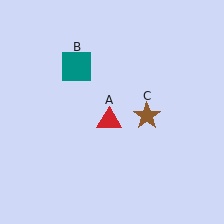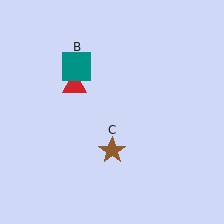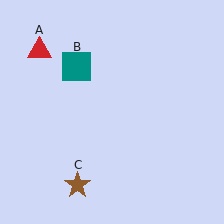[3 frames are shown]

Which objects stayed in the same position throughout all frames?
Teal square (object B) remained stationary.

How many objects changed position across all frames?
2 objects changed position: red triangle (object A), brown star (object C).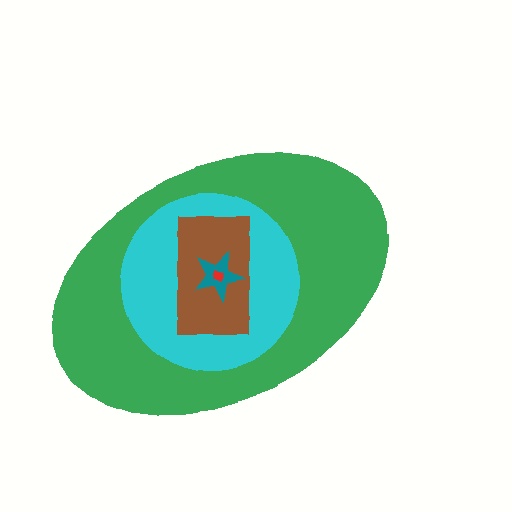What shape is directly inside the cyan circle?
The brown rectangle.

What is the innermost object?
The red diamond.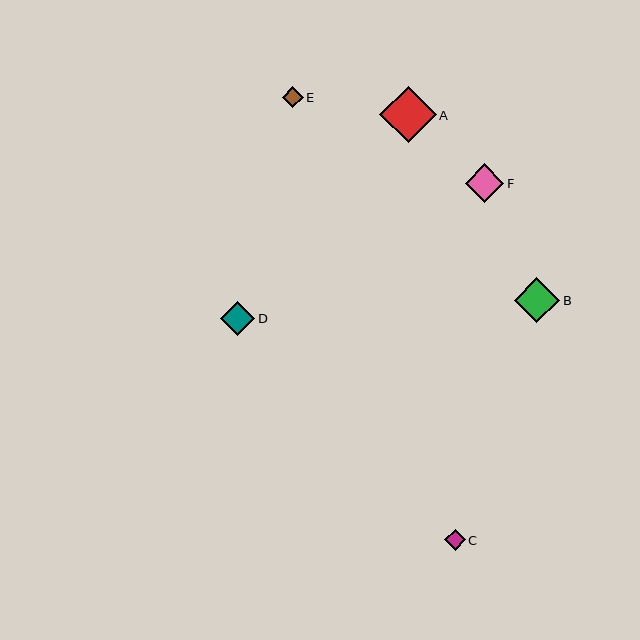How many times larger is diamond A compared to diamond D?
Diamond A is approximately 1.6 times the size of diamond D.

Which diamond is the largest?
Diamond A is the largest with a size of approximately 56 pixels.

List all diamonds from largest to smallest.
From largest to smallest: A, B, F, D, C, E.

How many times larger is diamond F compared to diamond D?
Diamond F is approximately 1.1 times the size of diamond D.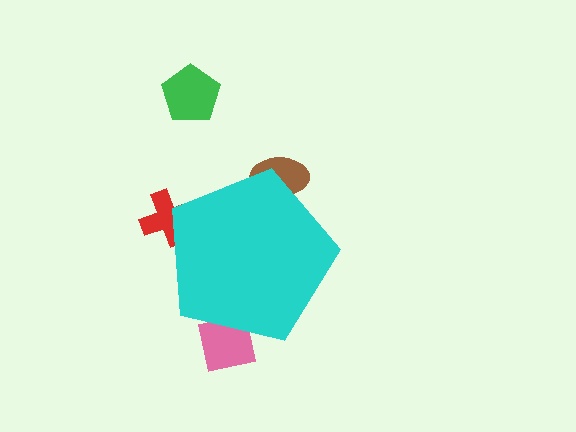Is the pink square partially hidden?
Yes, the pink square is partially hidden behind the cyan pentagon.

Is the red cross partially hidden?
Yes, the red cross is partially hidden behind the cyan pentagon.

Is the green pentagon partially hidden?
No, the green pentagon is fully visible.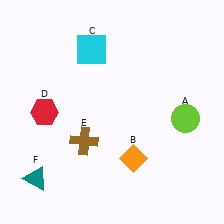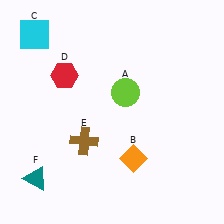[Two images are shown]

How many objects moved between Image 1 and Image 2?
3 objects moved between the two images.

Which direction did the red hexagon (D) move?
The red hexagon (D) moved up.